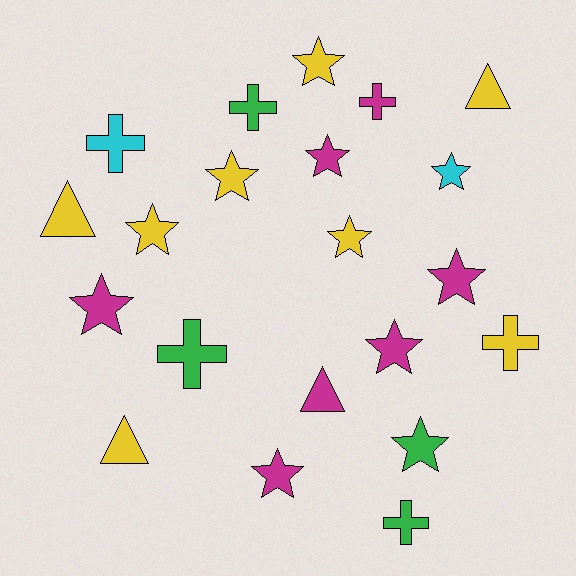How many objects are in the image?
There are 21 objects.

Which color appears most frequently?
Yellow, with 8 objects.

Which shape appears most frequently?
Star, with 11 objects.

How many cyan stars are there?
There is 1 cyan star.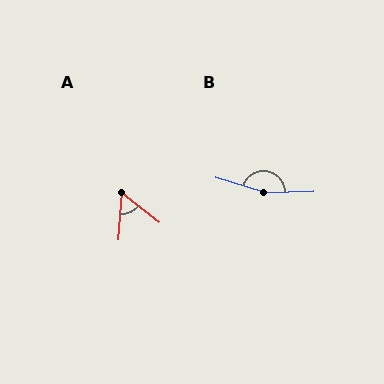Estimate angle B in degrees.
Approximately 161 degrees.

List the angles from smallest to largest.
A (55°), B (161°).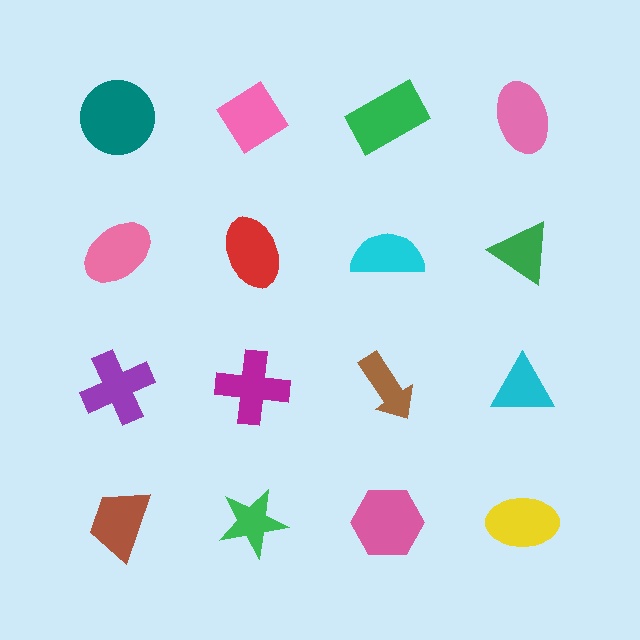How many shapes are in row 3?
4 shapes.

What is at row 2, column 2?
A red ellipse.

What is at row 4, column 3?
A pink hexagon.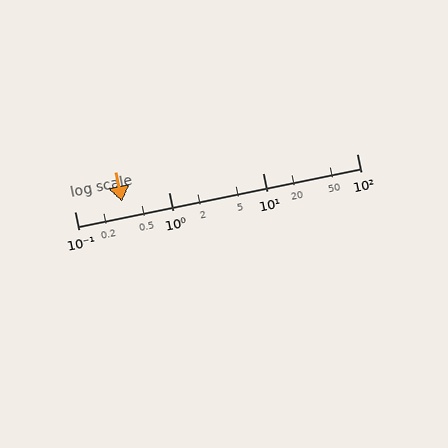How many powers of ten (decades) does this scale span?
The scale spans 3 decades, from 0.1 to 100.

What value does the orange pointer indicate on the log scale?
The pointer indicates approximately 0.32.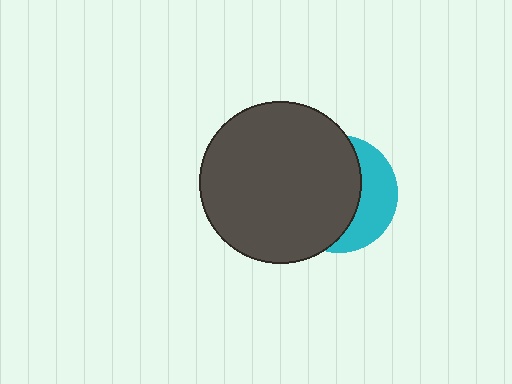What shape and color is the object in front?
The object in front is a dark gray circle.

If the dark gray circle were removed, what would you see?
You would see the complete cyan circle.